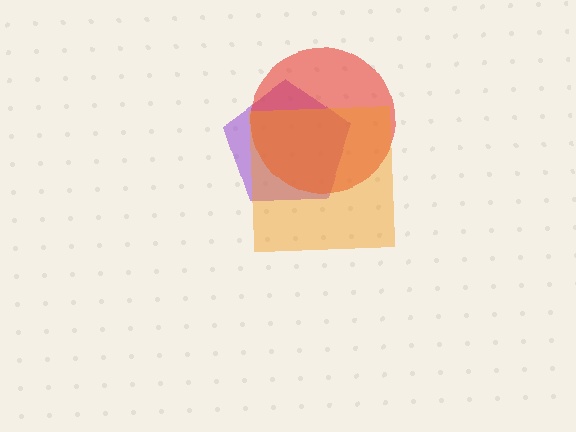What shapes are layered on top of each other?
The layered shapes are: a purple pentagon, a red circle, an orange square.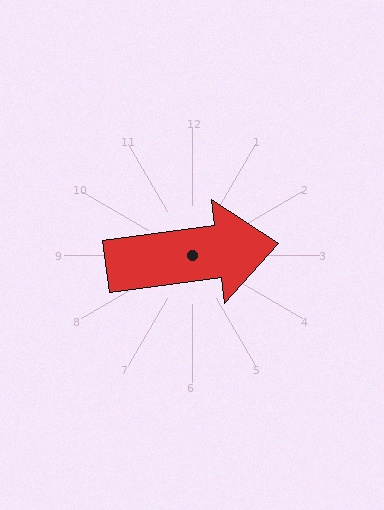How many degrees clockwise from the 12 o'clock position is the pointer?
Approximately 83 degrees.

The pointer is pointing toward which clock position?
Roughly 3 o'clock.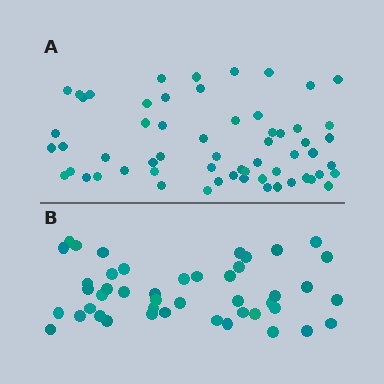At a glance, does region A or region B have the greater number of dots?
Region A (the top region) has more dots.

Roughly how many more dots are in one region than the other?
Region A has approximately 15 more dots than region B.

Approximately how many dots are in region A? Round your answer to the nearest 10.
About 60 dots.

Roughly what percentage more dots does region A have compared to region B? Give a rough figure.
About 35% more.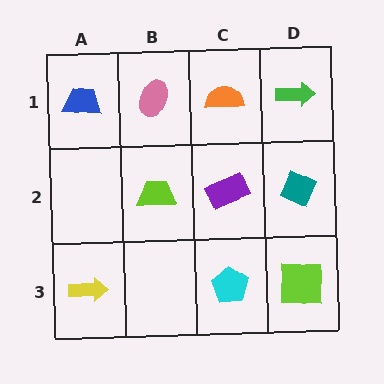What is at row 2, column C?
A purple rectangle.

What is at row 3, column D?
A lime square.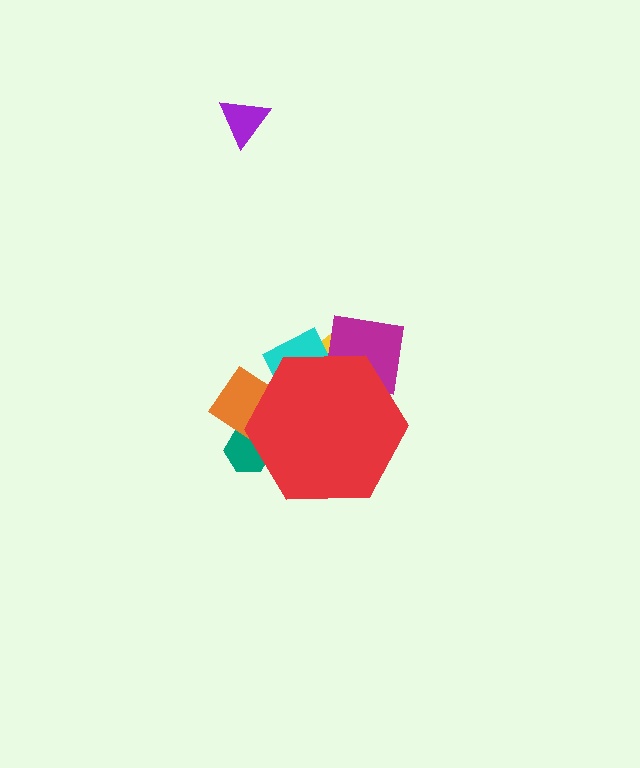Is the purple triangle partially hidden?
No, the purple triangle is fully visible.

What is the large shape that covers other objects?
A red hexagon.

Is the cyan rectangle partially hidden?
Yes, the cyan rectangle is partially hidden behind the red hexagon.